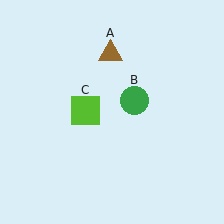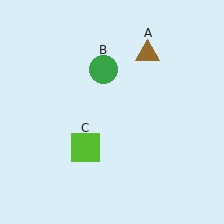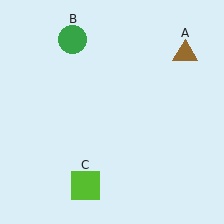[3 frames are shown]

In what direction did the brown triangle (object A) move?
The brown triangle (object A) moved right.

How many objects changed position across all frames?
3 objects changed position: brown triangle (object A), green circle (object B), lime square (object C).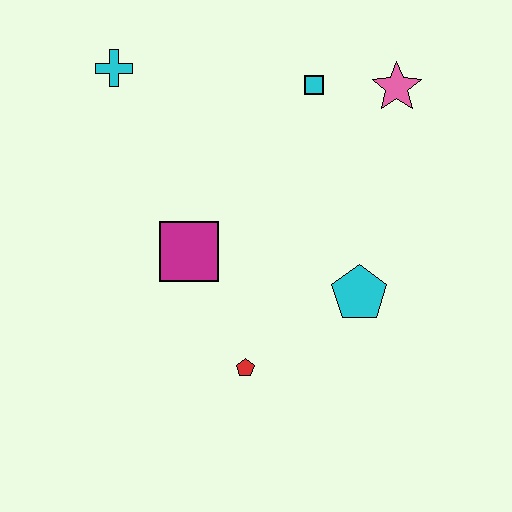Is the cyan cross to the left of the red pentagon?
Yes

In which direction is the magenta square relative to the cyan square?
The magenta square is below the cyan square.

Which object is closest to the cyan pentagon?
The red pentagon is closest to the cyan pentagon.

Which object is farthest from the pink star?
The red pentagon is farthest from the pink star.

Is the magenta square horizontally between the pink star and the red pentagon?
No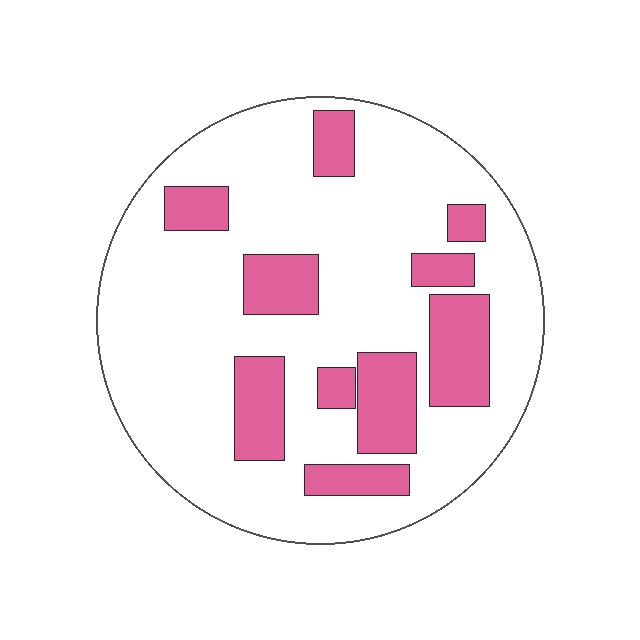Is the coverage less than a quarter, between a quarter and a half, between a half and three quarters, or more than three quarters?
Less than a quarter.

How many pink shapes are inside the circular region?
10.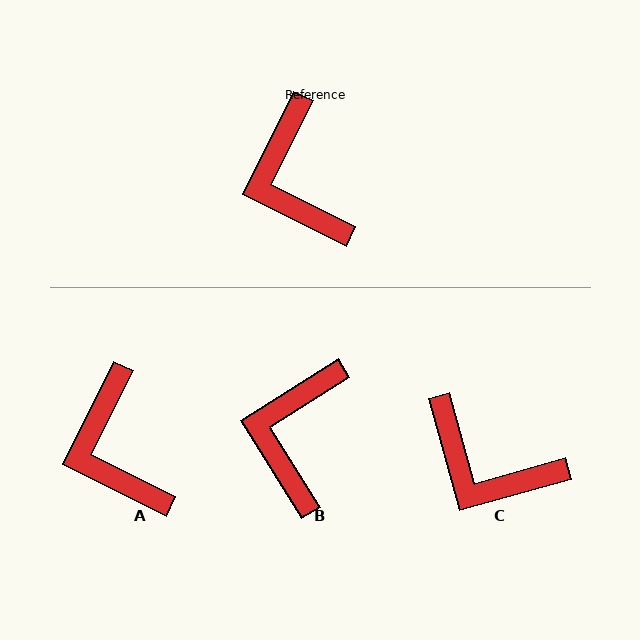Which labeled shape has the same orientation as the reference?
A.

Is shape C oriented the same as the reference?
No, it is off by about 42 degrees.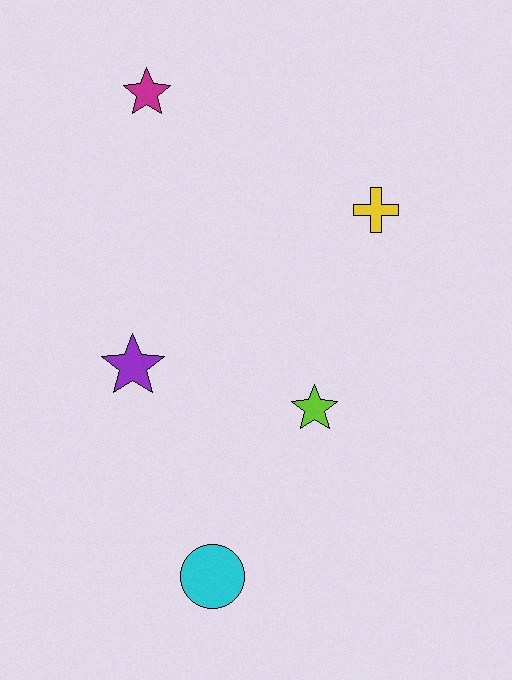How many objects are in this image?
There are 5 objects.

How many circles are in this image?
There is 1 circle.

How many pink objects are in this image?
There are no pink objects.